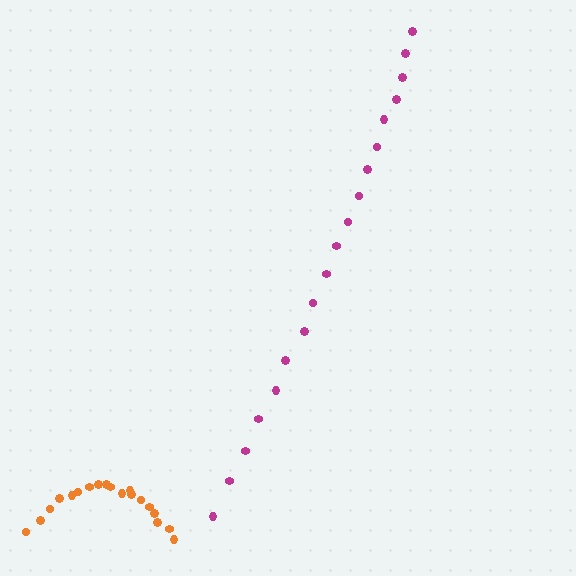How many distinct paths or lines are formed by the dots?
There are 2 distinct paths.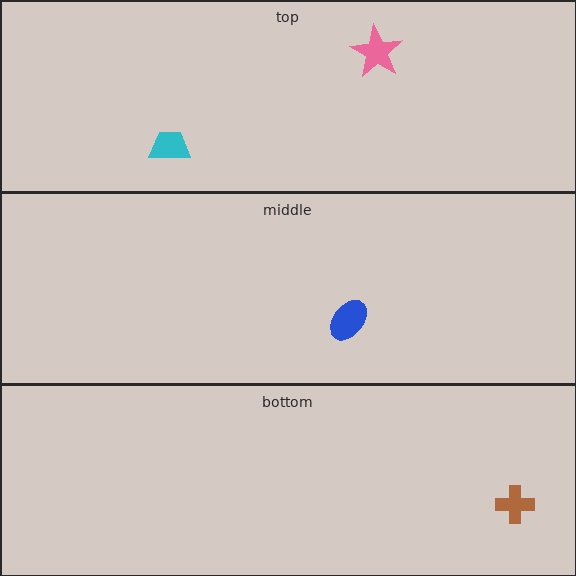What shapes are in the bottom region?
The brown cross.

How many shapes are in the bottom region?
1.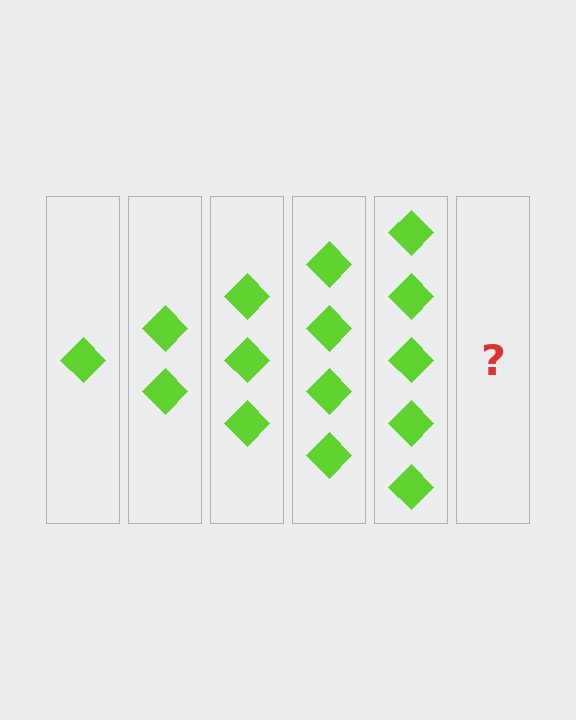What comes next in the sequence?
The next element should be 6 diamonds.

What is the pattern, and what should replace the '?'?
The pattern is that each step adds one more diamond. The '?' should be 6 diamonds.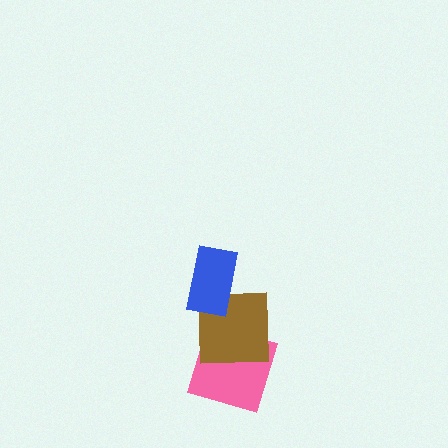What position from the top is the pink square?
The pink square is 3rd from the top.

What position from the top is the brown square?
The brown square is 2nd from the top.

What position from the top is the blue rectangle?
The blue rectangle is 1st from the top.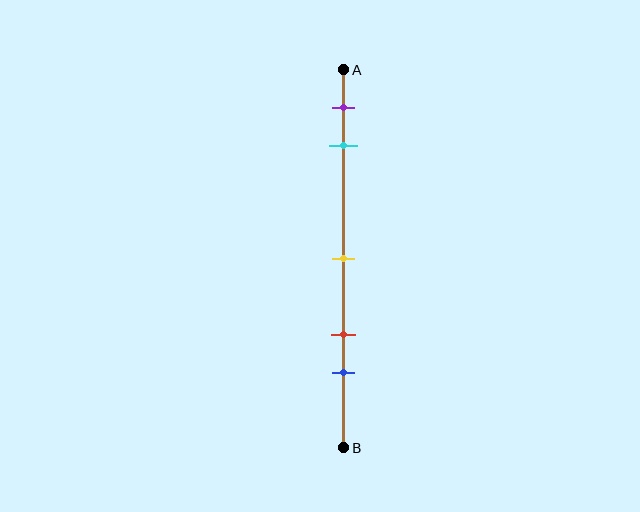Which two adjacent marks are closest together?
The purple and cyan marks are the closest adjacent pair.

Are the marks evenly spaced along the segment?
No, the marks are not evenly spaced.